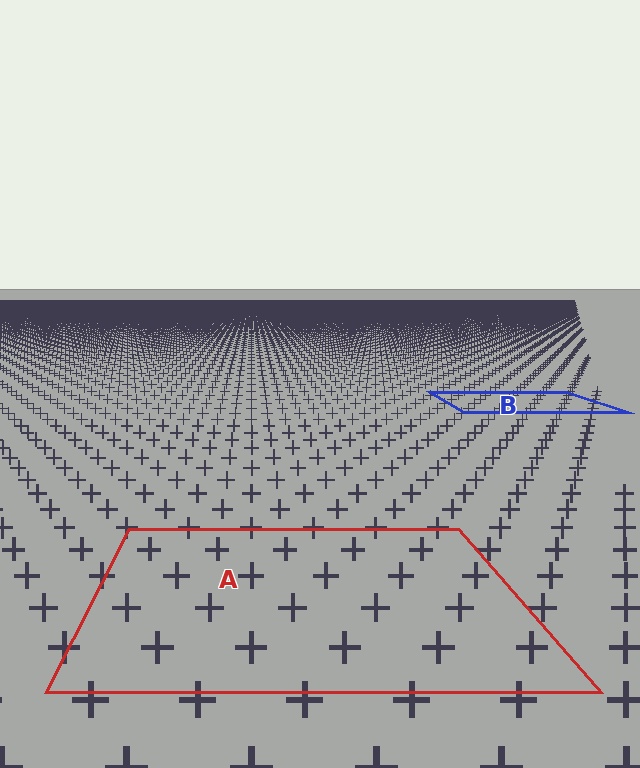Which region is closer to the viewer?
Region A is closer. The texture elements there are larger and more spread out.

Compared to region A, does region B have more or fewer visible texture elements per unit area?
Region B has more texture elements per unit area — they are packed more densely because it is farther away.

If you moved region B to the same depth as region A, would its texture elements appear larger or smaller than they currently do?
They would appear larger. At a closer depth, the same texture elements are projected at a bigger on-screen size.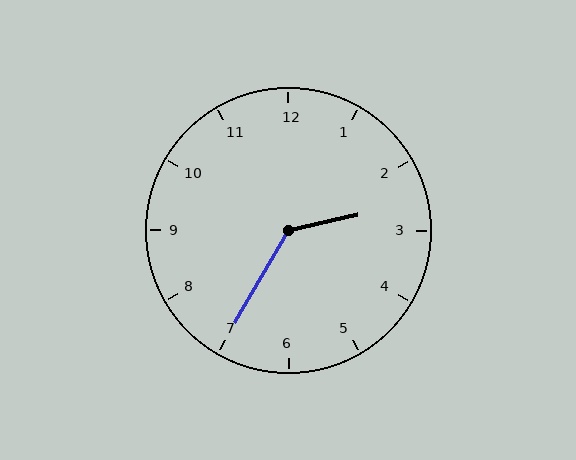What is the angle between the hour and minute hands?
Approximately 132 degrees.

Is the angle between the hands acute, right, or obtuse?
It is obtuse.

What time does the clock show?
2:35.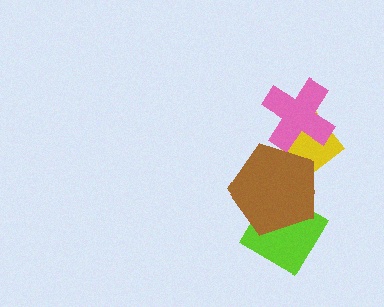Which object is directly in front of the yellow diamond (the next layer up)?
The pink cross is directly in front of the yellow diamond.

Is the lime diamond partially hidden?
Yes, it is partially covered by another shape.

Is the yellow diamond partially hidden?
Yes, it is partially covered by another shape.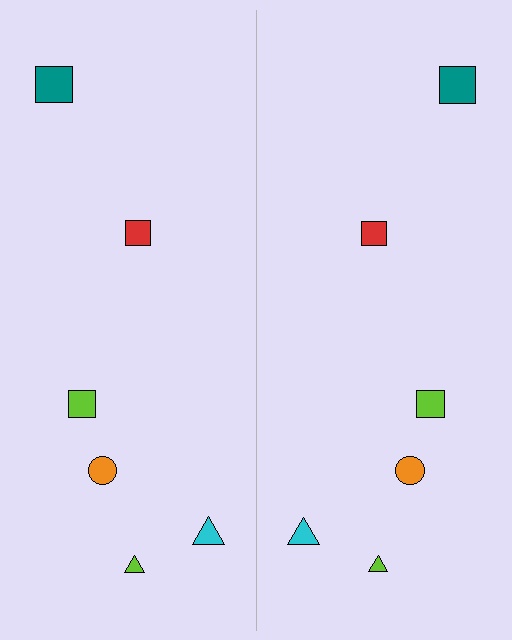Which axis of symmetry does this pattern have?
The pattern has a vertical axis of symmetry running through the center of the image.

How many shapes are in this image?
There are 12 shapes in this image.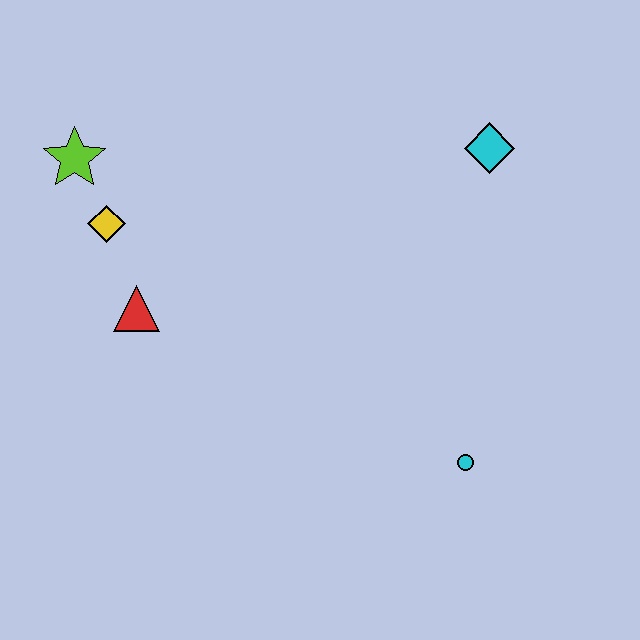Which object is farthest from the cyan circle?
The lime star is farthest from the cyan circle.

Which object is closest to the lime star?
The yellow diamond is closest to the lime star.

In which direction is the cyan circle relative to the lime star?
The cyan circle is to the right of the lime star.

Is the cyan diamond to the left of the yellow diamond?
No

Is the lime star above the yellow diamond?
Yes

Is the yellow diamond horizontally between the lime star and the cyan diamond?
Yes